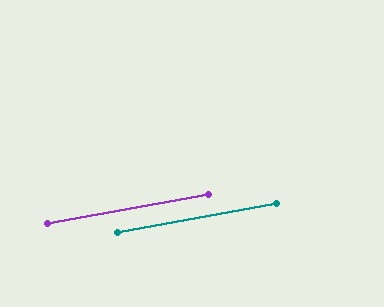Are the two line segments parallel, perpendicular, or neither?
Parallel — their directions differ by only 0.0°.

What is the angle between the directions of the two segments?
Approximately 0 degrees.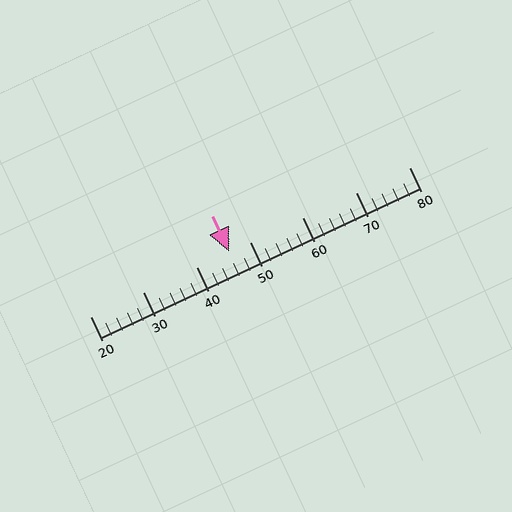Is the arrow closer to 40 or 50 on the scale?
The arrow is closer to 50.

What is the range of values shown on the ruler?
The ruler shows values from 20 to 80.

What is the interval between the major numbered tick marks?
The major tick marks are spaced 10 units apart.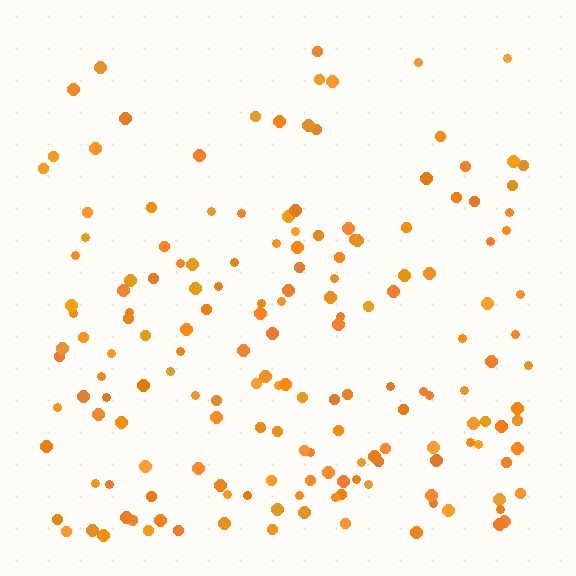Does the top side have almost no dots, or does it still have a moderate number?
Still a moderate number, just noticeably fewer than the bottom.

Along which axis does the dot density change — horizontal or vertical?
Vertical.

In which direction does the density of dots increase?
From top to bottom, with the bottom side densest.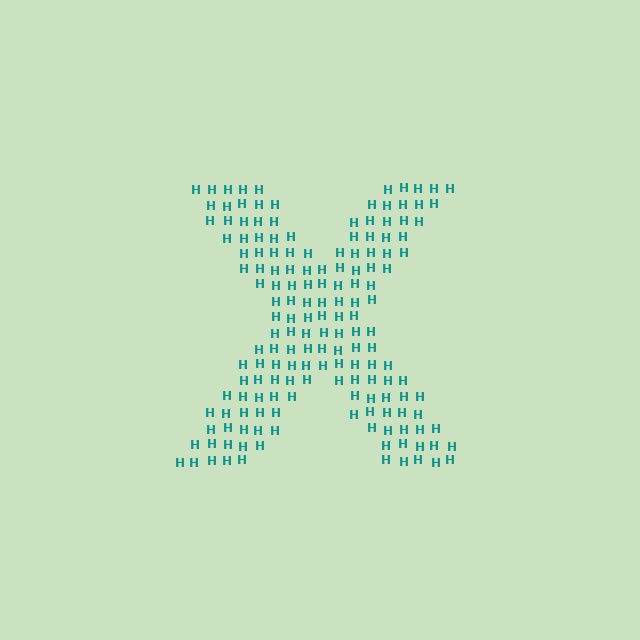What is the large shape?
The large shape is the letter X.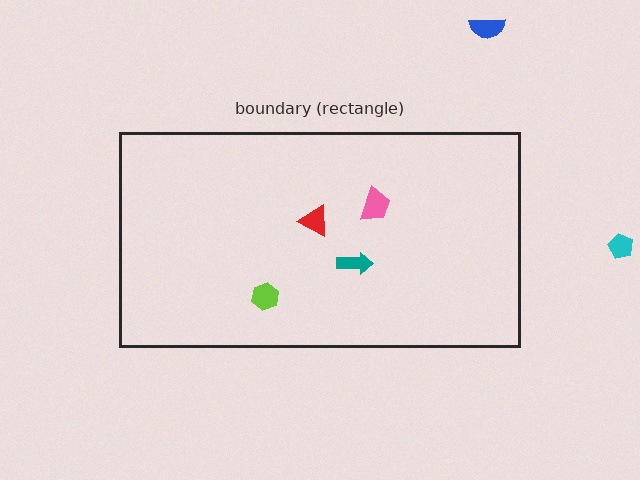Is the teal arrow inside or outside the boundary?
Inside.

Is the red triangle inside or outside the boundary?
Inside.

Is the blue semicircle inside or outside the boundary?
Outside.